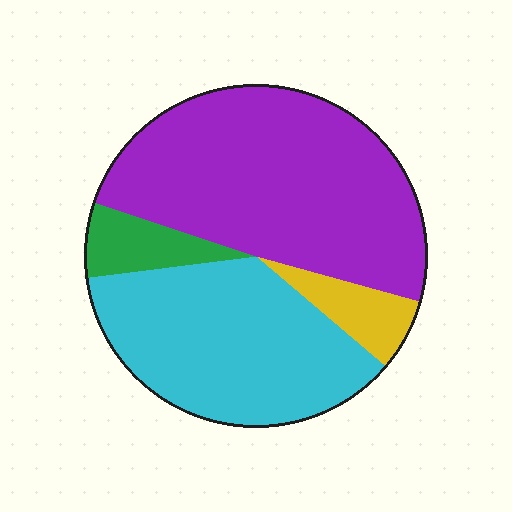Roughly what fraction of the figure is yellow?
Yellow covers roughly 5% of the figure.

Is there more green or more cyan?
Cyan.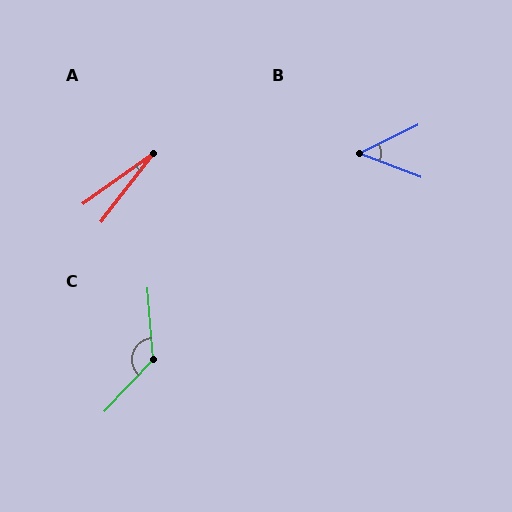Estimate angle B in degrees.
Approximately 47 degrees.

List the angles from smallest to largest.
A (17°), B (47°), C (132°).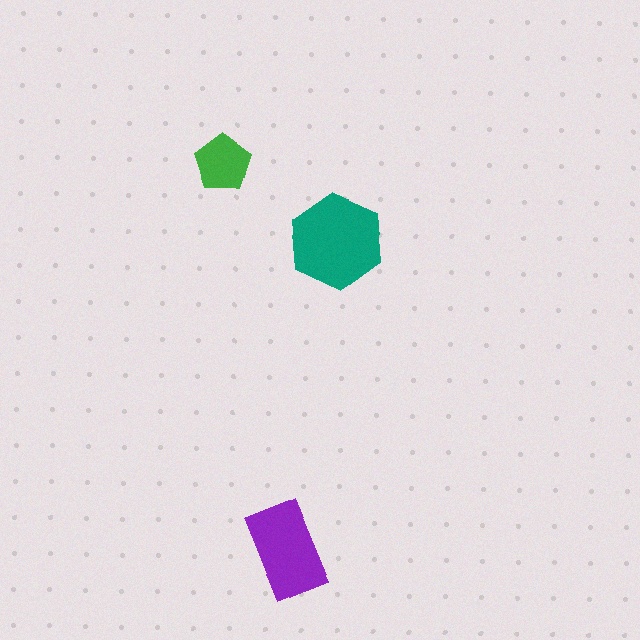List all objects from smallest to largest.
The green pentagon, the purple rectangle, the teal hexagon.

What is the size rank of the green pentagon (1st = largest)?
3rd.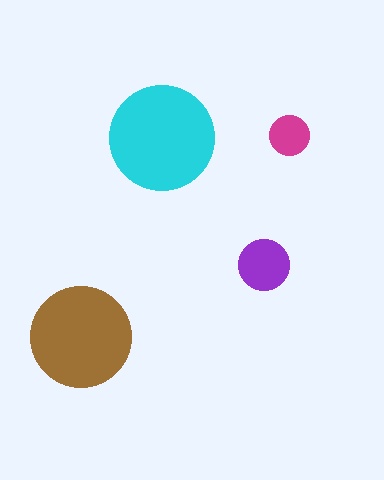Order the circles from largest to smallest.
the cyan one, the brown one, the purple one, the magenta one.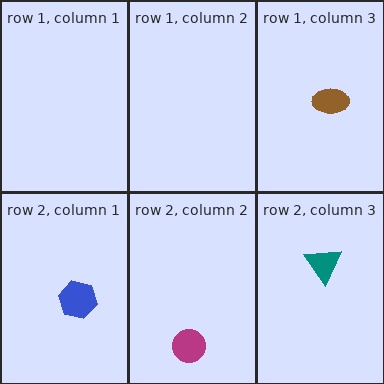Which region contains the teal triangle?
The row 2, column 3 region.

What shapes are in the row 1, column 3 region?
The brown ellipse.